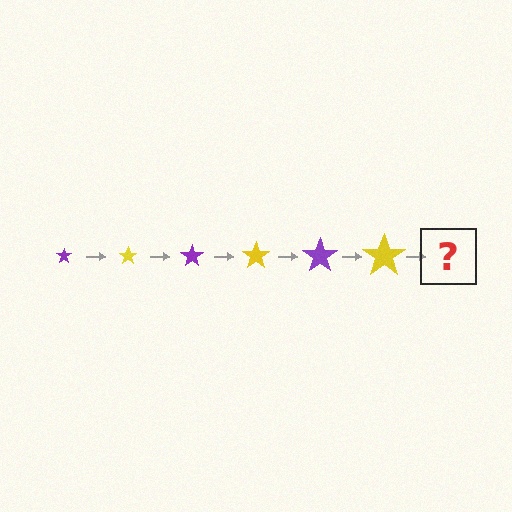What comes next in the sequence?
The next element should be a purple star, larger than the previous one.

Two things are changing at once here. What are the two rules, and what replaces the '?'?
The two rules are that the star grows larger each step and the color cycles through purple and yellow. The '?' should be a purple star, larger than the previous one.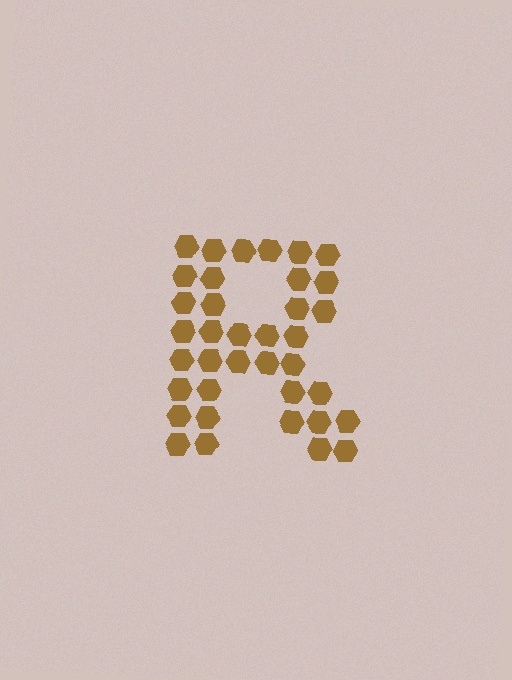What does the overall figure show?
The overall figure shows the letter R.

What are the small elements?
The small elements are hexagons.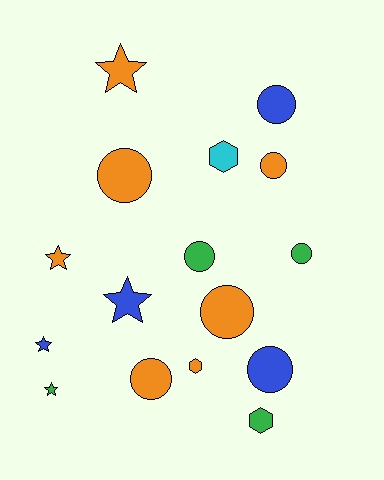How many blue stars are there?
There are 2 blue stars.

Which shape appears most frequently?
Circle, with 8 objects.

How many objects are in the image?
There are 16 objects.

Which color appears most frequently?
Orange, with 7 objects.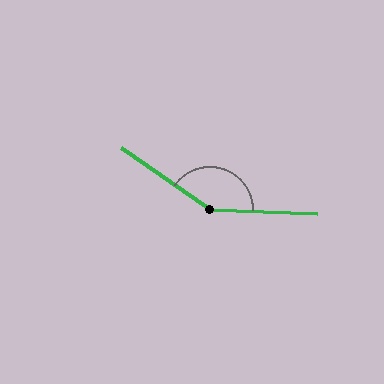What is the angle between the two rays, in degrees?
Approximately 147 degrees.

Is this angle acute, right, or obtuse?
It is obtuse.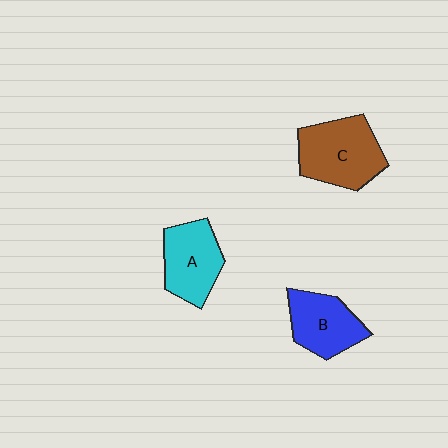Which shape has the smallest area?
Shape B (blue).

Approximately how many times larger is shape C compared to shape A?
Approximately 1.2 times.